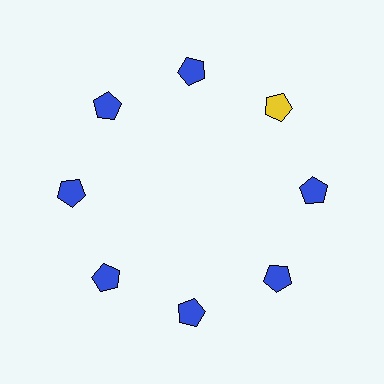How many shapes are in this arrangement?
There are 8 shapes arranged in a ring pattern.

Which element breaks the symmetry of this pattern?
The yellow pentagon at roughly the 2 o'clock position breaks the symmetry. All other shapes are blue pentagons.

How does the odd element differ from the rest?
It has a different color: yellow instead of blue.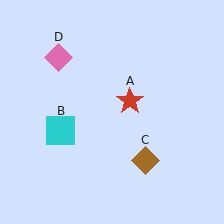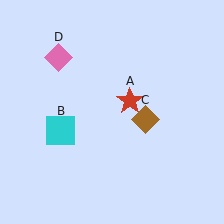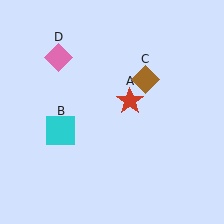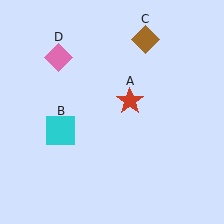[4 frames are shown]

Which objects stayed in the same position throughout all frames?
Red star (object A) and cyan square (object B) and pink diamond (object D) remained stationary.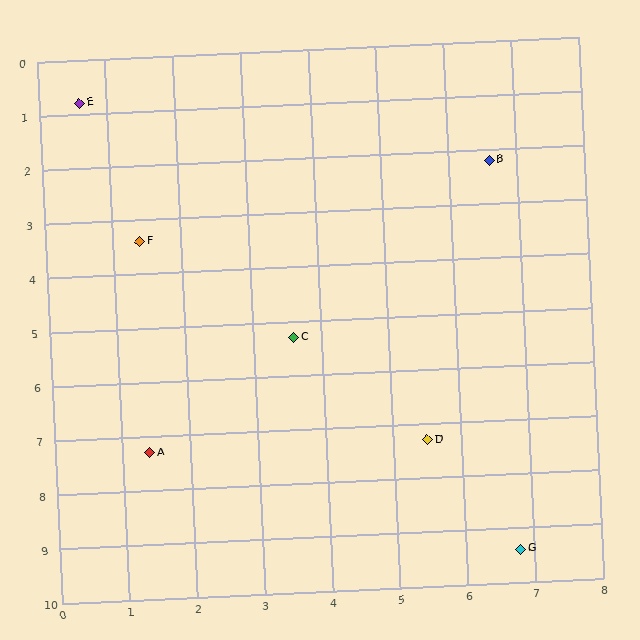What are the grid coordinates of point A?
Point A is at approximately (1.4, 7.3).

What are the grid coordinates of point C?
Point C is at approximately (3.6, 5.3).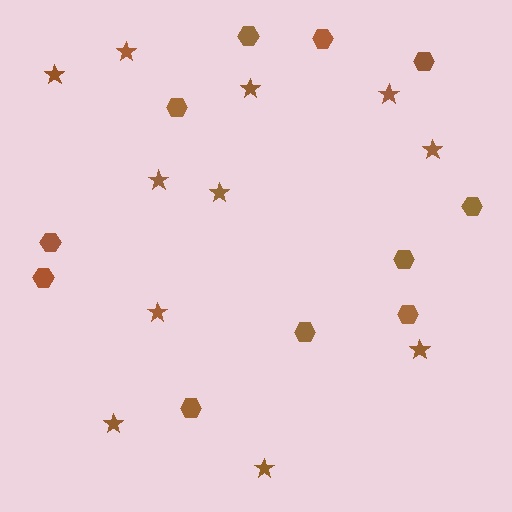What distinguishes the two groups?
There are 2 groups: one group of hexagons (11) and one group of stars (11).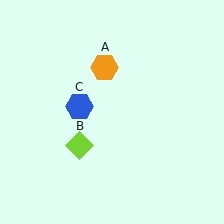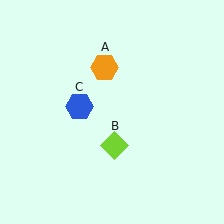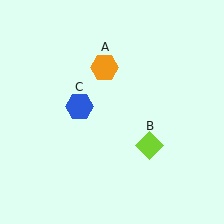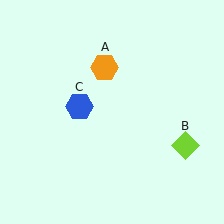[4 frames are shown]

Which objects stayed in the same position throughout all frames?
Orange hexagon (object A) and blue hexagon (object C) remained stationary.